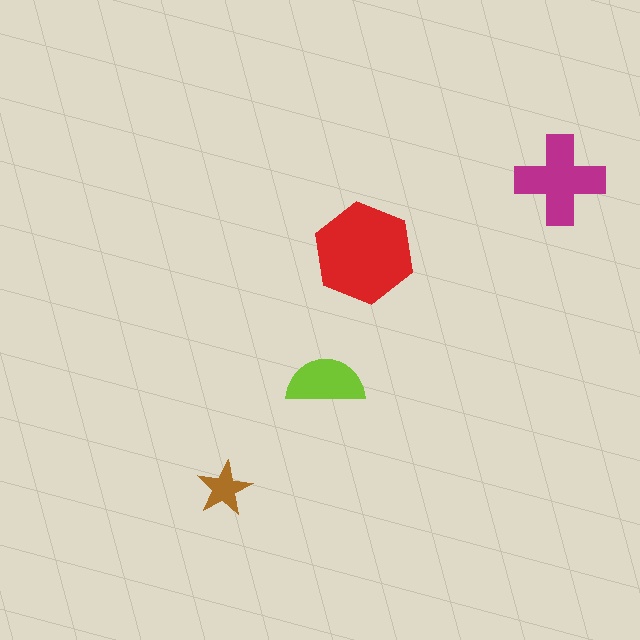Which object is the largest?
The red hexagon.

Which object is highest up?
The magenta cross is topmost.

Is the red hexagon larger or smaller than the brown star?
Larger.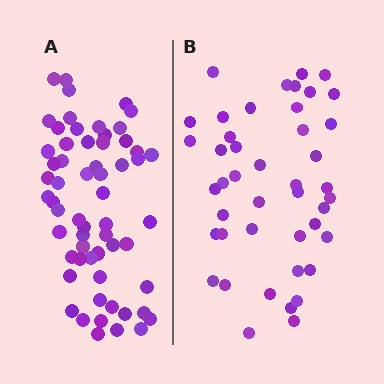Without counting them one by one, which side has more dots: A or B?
Region A (the left region) has more dots.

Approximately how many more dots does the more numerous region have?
Region A has approximately 15 more dots than region B.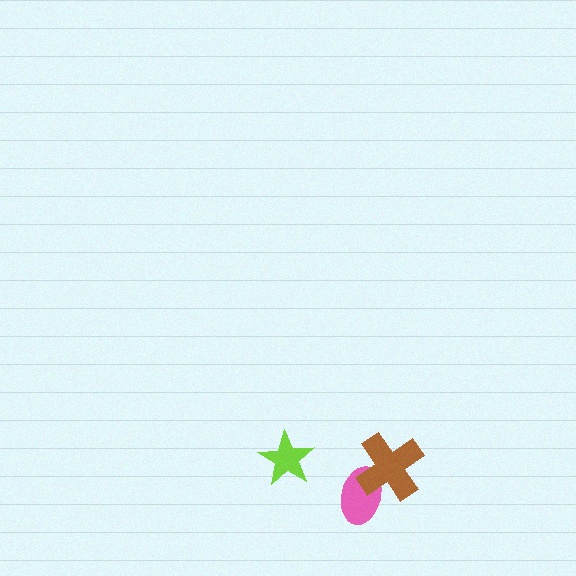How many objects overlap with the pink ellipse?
1 object overlaps with the pink ellipse.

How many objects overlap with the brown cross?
1 object overlaps with the brown cross.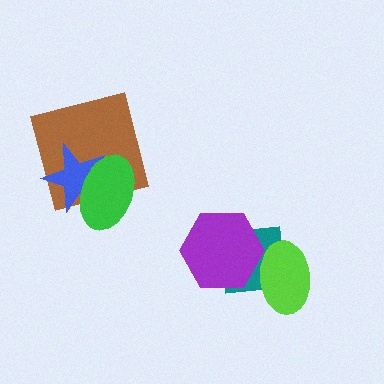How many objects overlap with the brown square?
2 objects overlap with the brown square.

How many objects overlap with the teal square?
2 objects overlap with the teal square.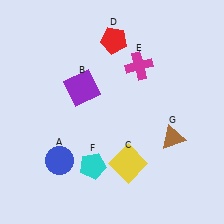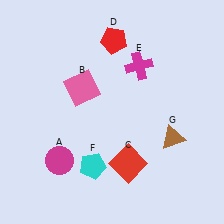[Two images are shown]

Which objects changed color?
A changed from blue to magenta. B changed from purple to pink. C changed from yellow to red.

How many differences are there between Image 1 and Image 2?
There are 3 differences between the two images.